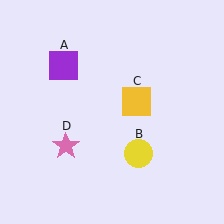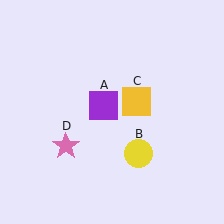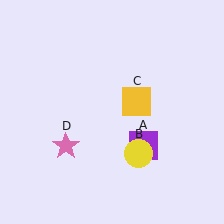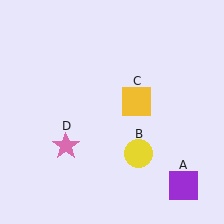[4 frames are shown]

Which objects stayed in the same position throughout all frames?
Yellow circle (object B) and yellow square (object C) and pink star (object D) remained stationary.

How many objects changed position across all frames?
1 object changed position: purple square (object A).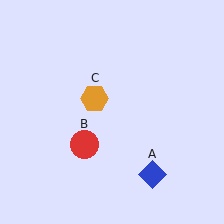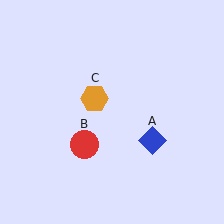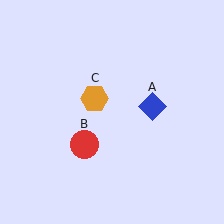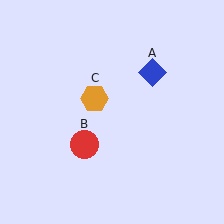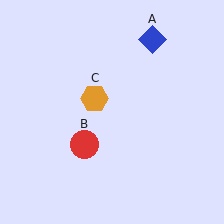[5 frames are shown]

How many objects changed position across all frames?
1 object changed position: blue diamond (object A).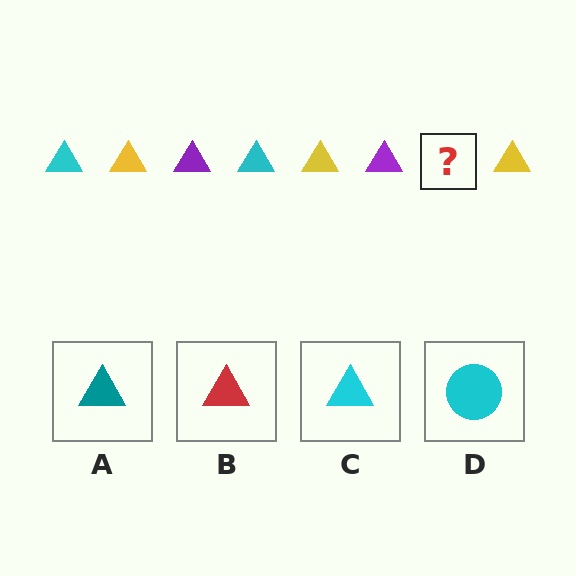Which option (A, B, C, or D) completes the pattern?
C.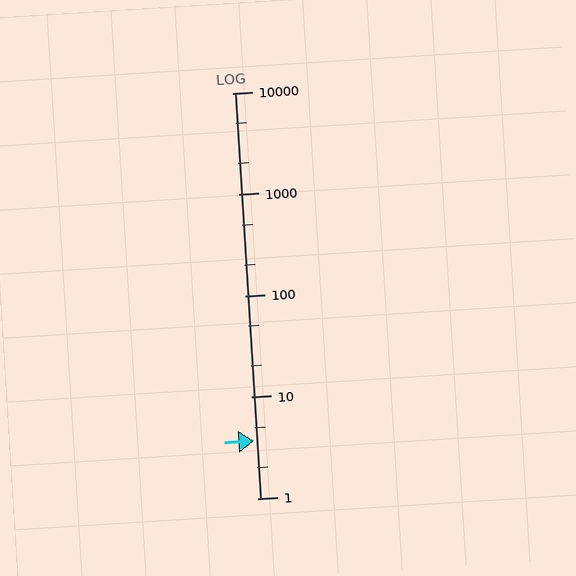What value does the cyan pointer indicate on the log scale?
The pointer indicates approximately 3.7.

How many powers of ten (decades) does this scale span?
The scale spans 4 decades, from 1 to 10000.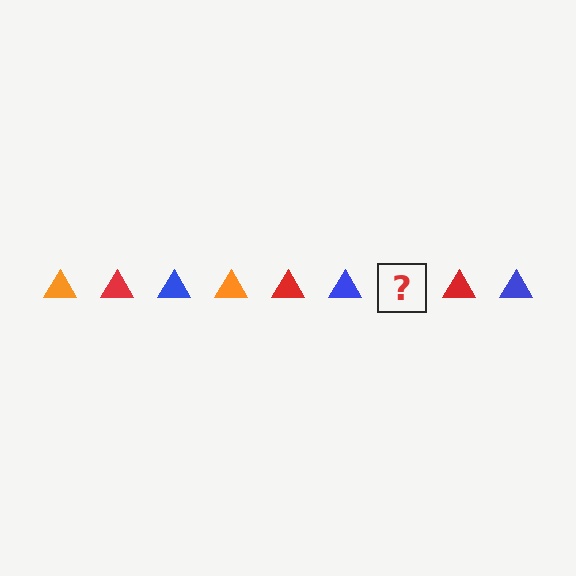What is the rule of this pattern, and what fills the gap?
The rule is that the pattern cycles through orange, red, blue triangles. The gap should be filled with an orange triangle.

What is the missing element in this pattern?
The missing element is an orange triangle.